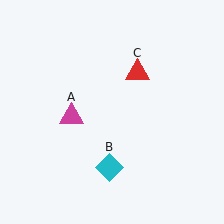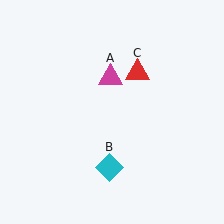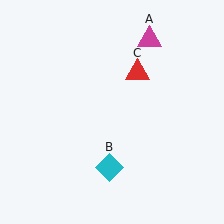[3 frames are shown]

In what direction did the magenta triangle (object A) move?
The magenta triangle (object A) moved up and to the right.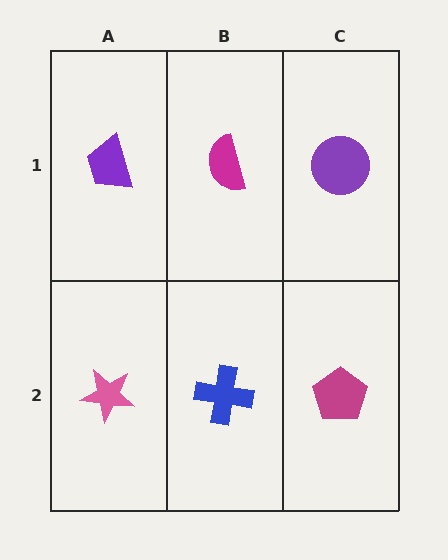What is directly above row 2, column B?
A magenta semicircle.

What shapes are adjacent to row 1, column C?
A magenta pentagon (row 2, column C), a magenta semicircle (row 1, column B).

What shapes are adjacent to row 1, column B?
A blue cross (row 2, column B), a purple trapezoid (row 1, column A), a purple circle (row 1, column C).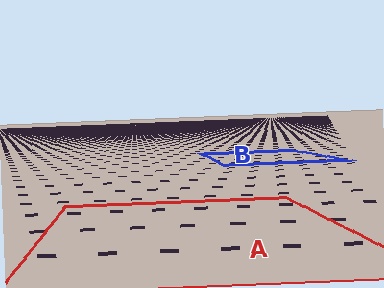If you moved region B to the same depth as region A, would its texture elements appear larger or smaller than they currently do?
They would appear larger. At a closer depth, the same texture elements are projected at a bigger on-screen size.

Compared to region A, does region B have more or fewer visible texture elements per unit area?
Region B has more texture elements per unit area — they are packed more densely because it is farther away.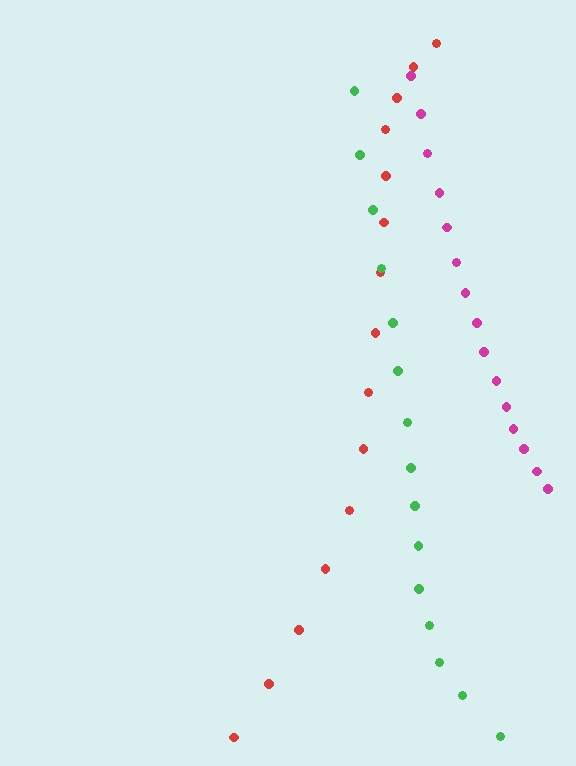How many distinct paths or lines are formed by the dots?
There are 3 distinct paths.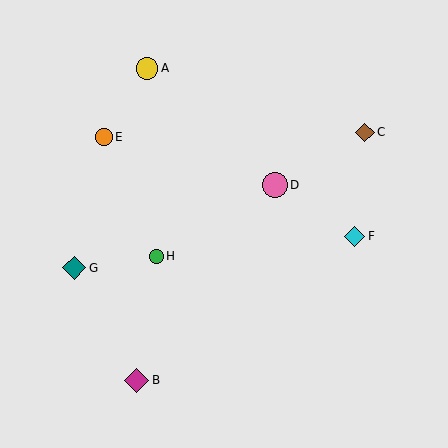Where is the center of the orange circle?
The center of the orange circle is at (104, 137).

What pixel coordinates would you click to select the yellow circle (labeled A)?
Click at (147, 68) to select the yellow circle A.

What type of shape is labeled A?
Shape A is a yellow circle.